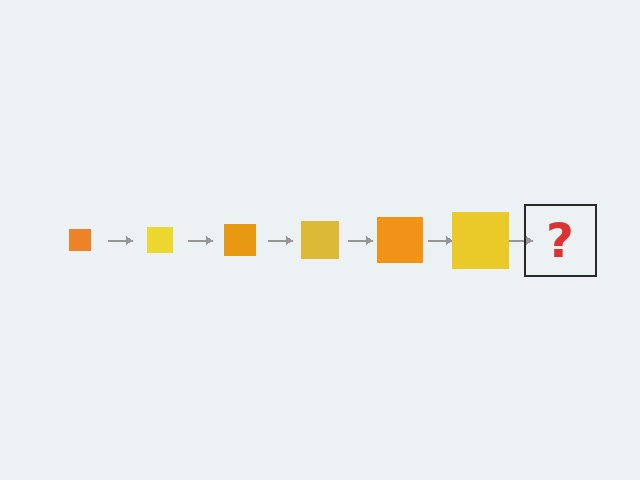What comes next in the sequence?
The next element should be an orange square, larger than the previous one.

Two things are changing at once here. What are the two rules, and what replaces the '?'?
The two rules are that the square grows larger each step and the color cycles through orange and yellow. The '?' should be an orange square, larger than the previous one.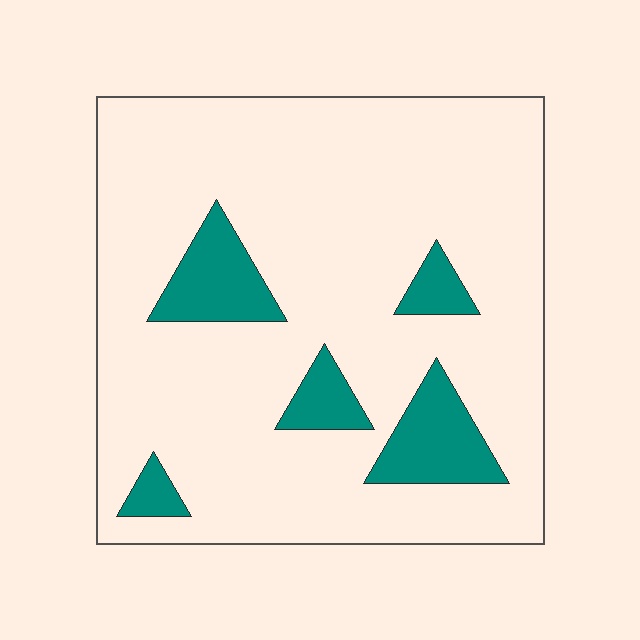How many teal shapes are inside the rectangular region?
5.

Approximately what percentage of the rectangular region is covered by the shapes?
Approximately 15%.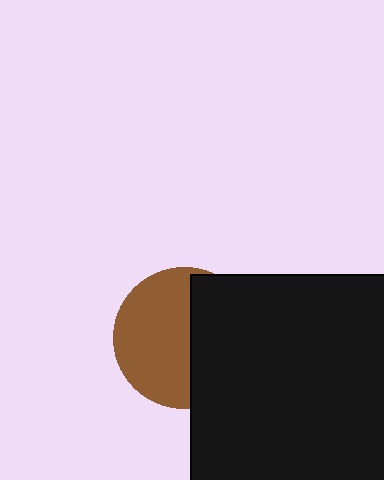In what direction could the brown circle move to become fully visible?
The brown circle could move left. That would shift it out from behind the black square entirely.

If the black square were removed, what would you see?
You would see the complete brown circle.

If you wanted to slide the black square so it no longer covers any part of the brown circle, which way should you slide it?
Slide it right — that is the most direct way to separate the two shapes.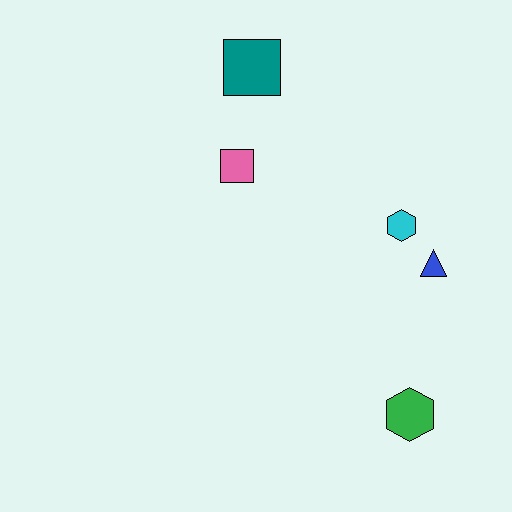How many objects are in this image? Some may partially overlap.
There are 5 objects.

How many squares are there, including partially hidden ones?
There are 2 squares.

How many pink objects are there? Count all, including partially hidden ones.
There is 1 pink object.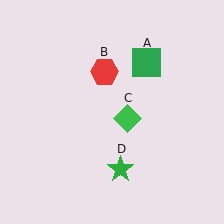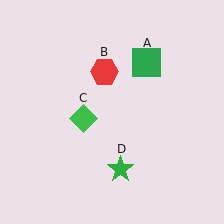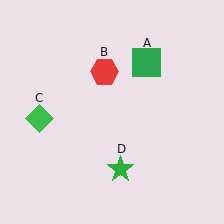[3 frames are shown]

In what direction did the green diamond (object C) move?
The green diamond (object C) moved left.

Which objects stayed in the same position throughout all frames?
Green square (object A) and red hexagon (object B) and green star (object D) remained stationary.